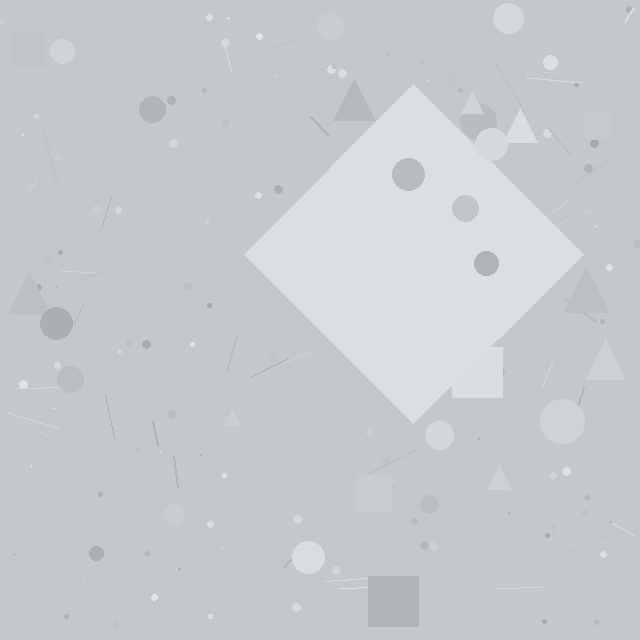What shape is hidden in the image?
A diamond is hidden in the image.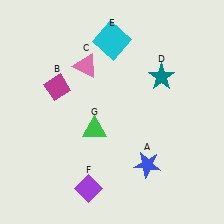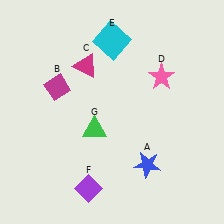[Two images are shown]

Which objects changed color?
C changed from pink to magenta. D changed from teal to pink.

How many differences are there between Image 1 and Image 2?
There are 2 differences between the two images.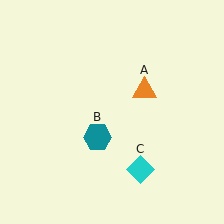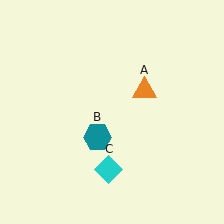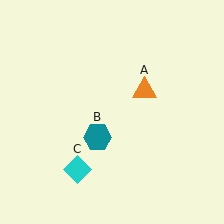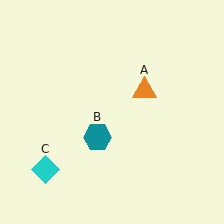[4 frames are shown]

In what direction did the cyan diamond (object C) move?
The cyan diamond (object C) moved left.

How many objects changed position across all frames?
1 object changed position: cyan diamond (object C).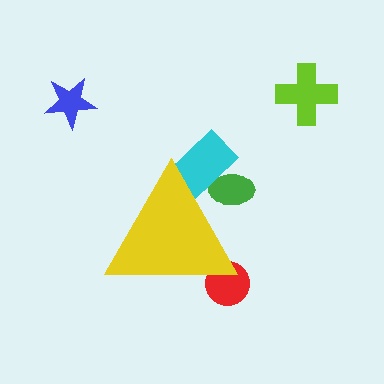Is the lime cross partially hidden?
No, the lime cross is fully visible.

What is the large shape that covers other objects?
A yellow triangle.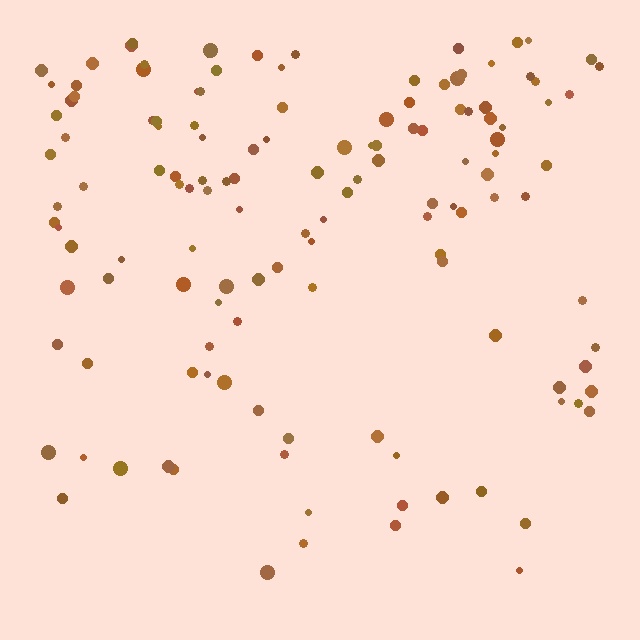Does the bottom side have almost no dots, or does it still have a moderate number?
Still a moderate number, just noticeably fewer than the top.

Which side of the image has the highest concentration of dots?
The top.